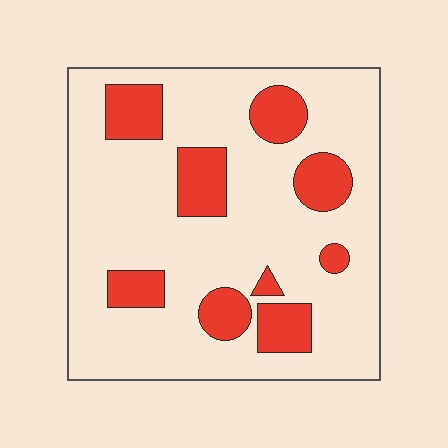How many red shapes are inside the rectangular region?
9.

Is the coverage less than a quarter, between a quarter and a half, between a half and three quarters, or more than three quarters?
Less than a quarter.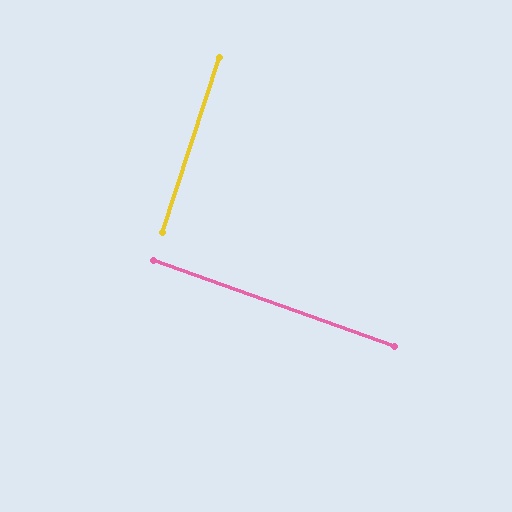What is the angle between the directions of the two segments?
Approximately 88 degrees.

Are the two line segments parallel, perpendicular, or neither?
Perpendicular — they meet at approximately 88°.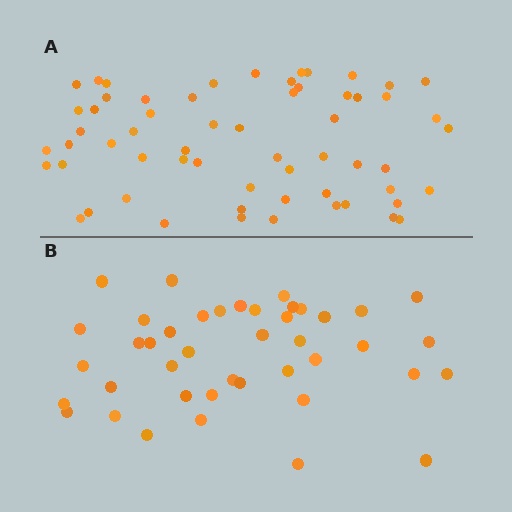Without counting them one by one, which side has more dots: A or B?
Region A (the top region) has more dots.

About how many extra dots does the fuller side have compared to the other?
Region A has approximately 20 more dots than region B.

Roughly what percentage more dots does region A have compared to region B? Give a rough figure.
About 45% more.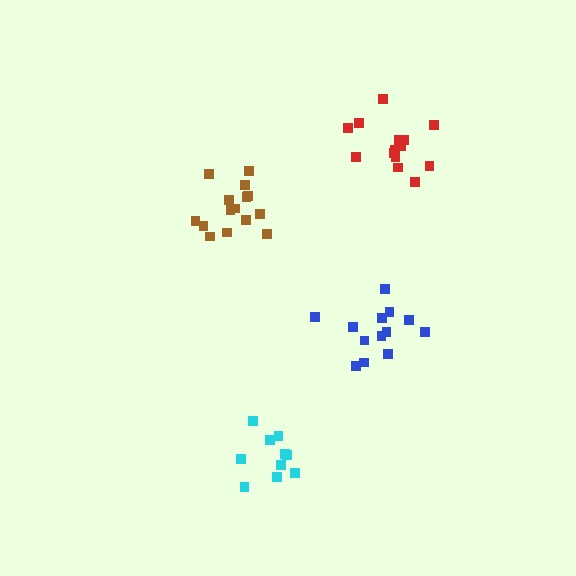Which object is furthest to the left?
The brown cluster is leftmost.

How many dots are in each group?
Group 1: 14 dots, Group 2: 15 dots, Group 3: 10 dots, Group 4: 13 dots (52 total).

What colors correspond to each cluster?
The clusters are colored: red, brown, cyan, blue.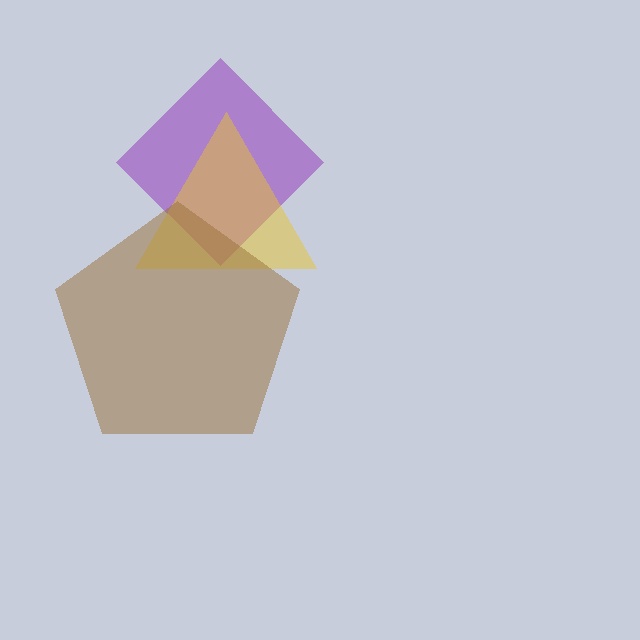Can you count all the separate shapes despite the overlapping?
Yes, there are 3 separate shapes.